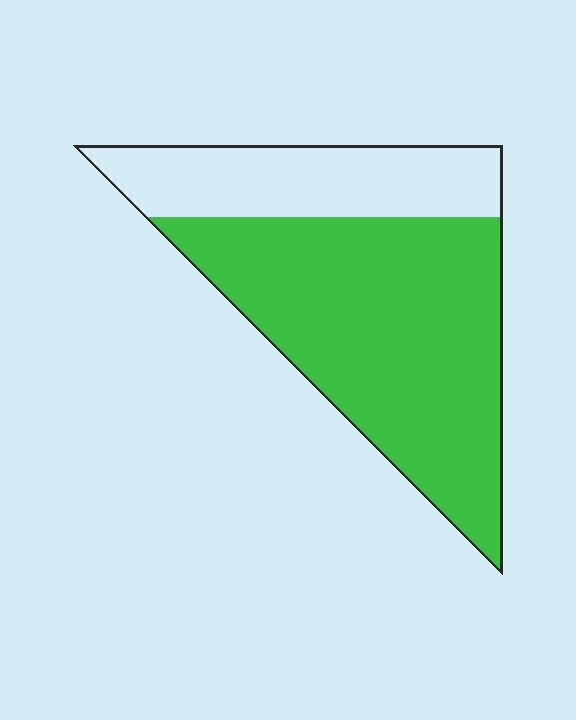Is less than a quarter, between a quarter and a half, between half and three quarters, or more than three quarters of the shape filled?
Between half and three quarters.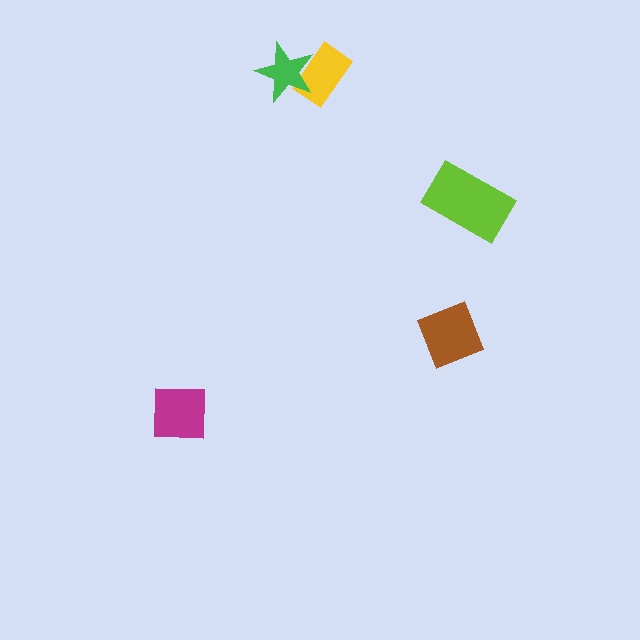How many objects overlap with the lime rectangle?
0 objects overlap with the lime rectangle.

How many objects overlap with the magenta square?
0 objects overlap with the magenta square.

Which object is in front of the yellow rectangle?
The green star is in front of the yellow rectangle.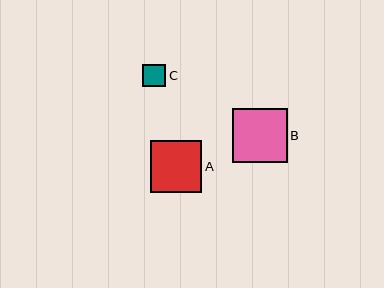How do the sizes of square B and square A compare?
Square B and square A are approximately the same size.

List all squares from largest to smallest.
From largest to smallest: B, A, C.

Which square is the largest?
Square B is the largest with a size of approximately 55 pixels.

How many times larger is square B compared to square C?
Square B is approximately 2.4 times the size of square C.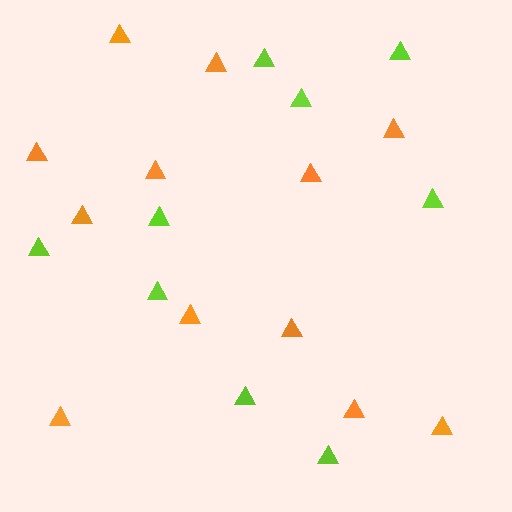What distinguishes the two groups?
There are 2 groups: one group of orange triangles (12) and one group of lime triangles (9).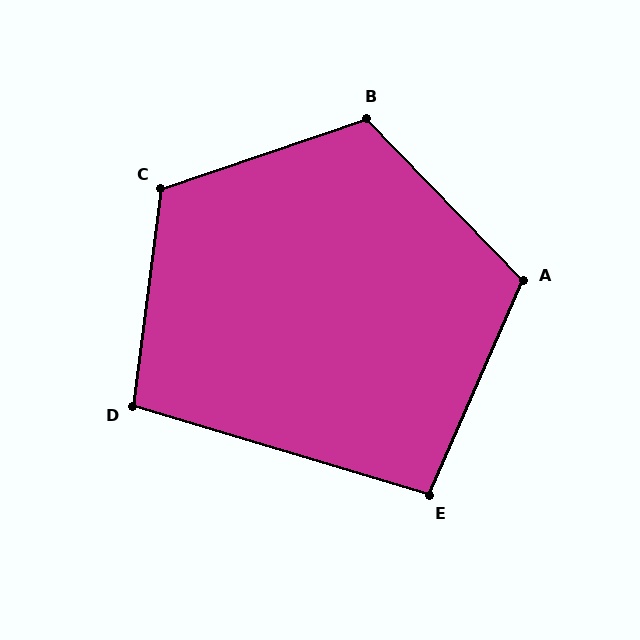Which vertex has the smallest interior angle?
E, at approximately 97 degrees.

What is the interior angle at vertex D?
Approximately 99 degrees (obtuse).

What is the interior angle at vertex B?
Approximately 115 degrees (obtuse).